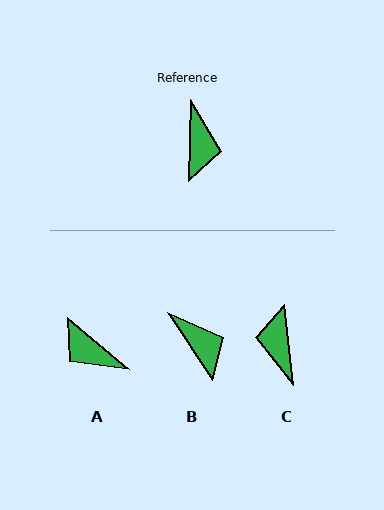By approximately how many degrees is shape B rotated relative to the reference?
Approximately 35 degrees counter-clockwise.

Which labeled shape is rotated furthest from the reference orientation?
C, about 172 degrees away.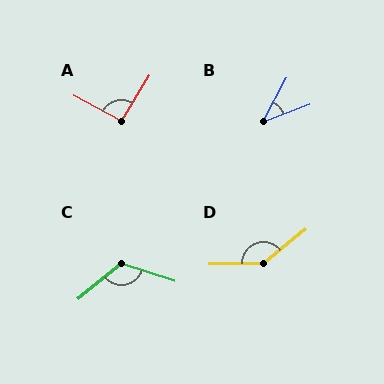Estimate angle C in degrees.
Approximately 123 degrees.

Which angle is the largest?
D, at approximately 141 degrees.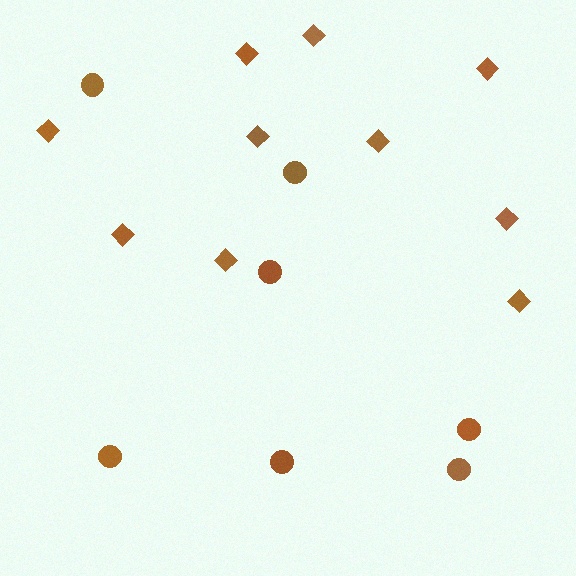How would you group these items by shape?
There are 2 groups: one group of diamonds (10) and one group of circles (7).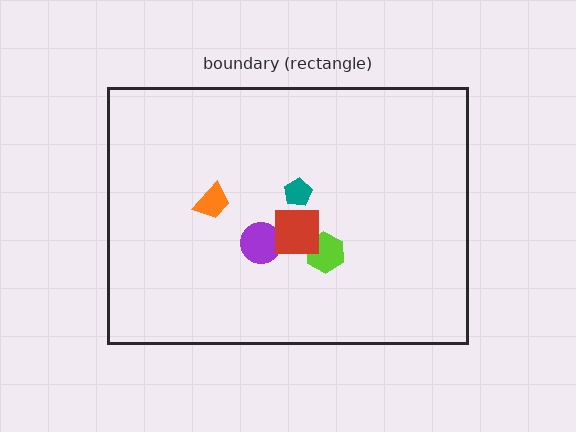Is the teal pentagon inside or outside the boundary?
Inside.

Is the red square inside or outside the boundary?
Inside.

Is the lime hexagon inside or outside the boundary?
Inside.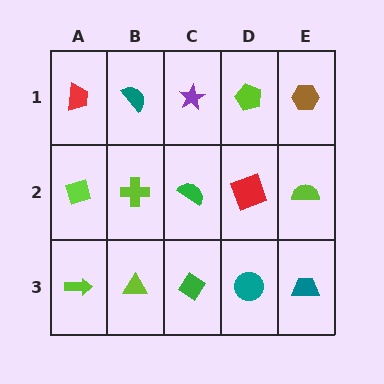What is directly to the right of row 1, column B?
A purple star.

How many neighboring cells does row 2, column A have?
3.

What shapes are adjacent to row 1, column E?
A lime semicircle (row 2, column E), a lime pentagon (row 1, column D).